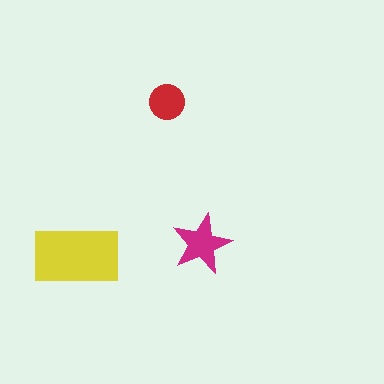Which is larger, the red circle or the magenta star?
The magenta star.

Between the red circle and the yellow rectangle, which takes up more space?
The yellow rectangle.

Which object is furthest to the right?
The magenta star is rightmost.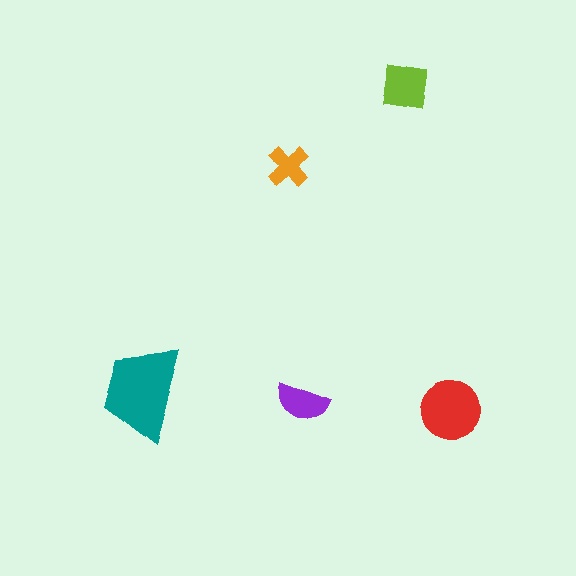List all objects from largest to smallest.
The teal trapezoid, the red circle, the lime square, the purple semicircle, the orange cross.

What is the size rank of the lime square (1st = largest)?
3rd.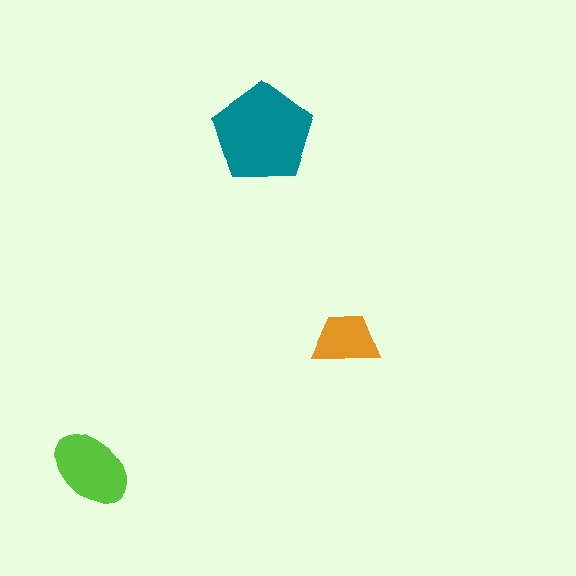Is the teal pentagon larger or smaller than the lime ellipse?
Larger.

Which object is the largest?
The teal pentagon.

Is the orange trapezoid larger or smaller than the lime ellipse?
Smaller.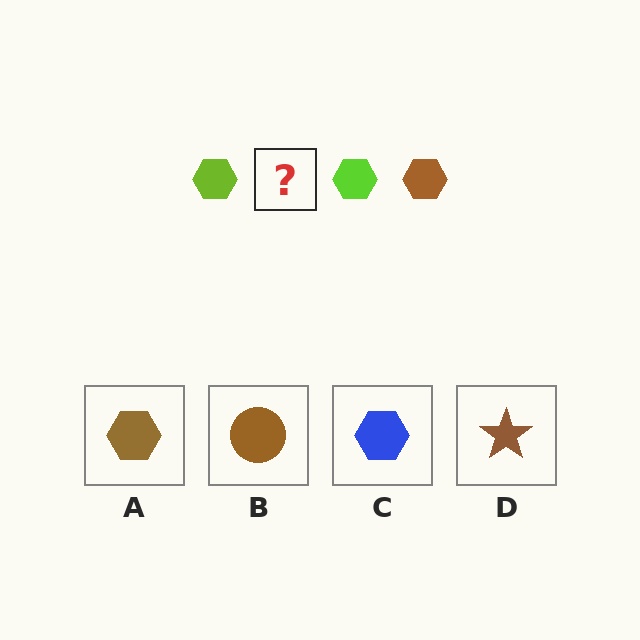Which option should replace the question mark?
Option A.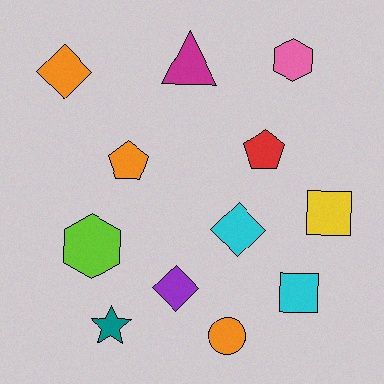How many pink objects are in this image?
There is 1 pink object.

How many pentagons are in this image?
There are 2 pentagons.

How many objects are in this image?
There are 12 objects.